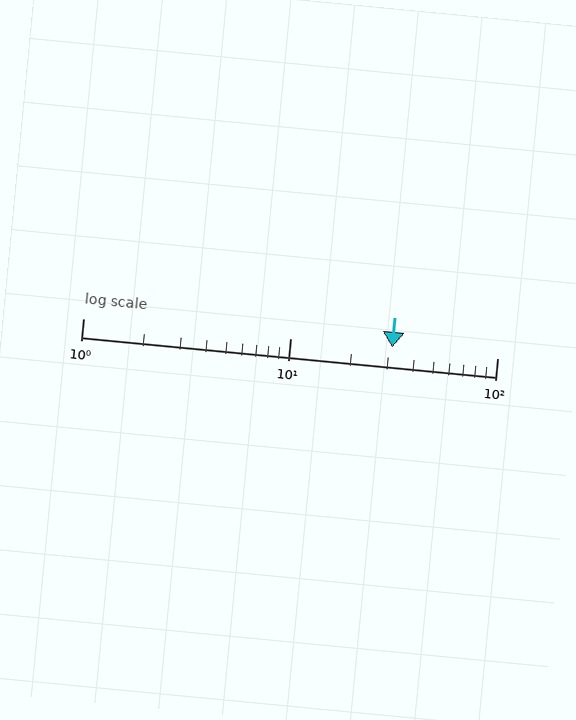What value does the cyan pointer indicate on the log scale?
The pointer indicates approximately 31.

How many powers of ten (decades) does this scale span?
The scale spans 2 decades, from 1 to 100.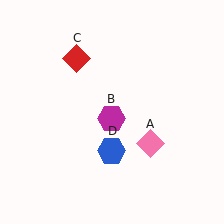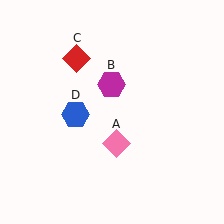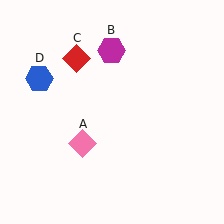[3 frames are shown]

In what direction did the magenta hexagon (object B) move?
The magenta hexagon (object B) moved up.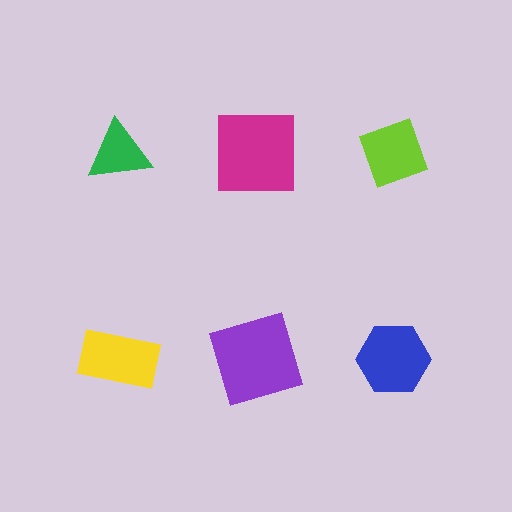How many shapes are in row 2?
3 shapes.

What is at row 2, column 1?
A yellow rectangle.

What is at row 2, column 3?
A blue hexagon.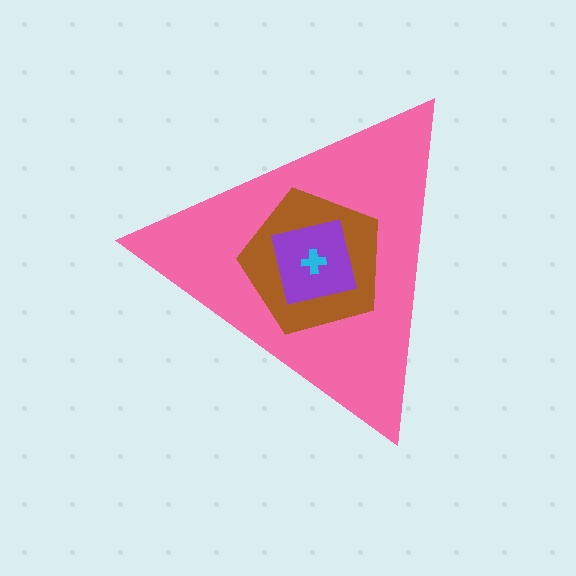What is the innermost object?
The cyan cross.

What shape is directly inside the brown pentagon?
The purple square.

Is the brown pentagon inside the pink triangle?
Yes.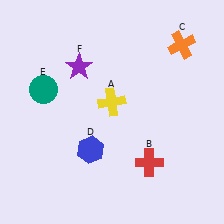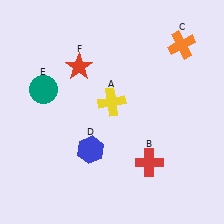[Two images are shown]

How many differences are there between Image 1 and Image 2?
There is 1 difference between the two images.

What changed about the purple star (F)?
In Image 1, F is purple. In Image 2, it changed to red.